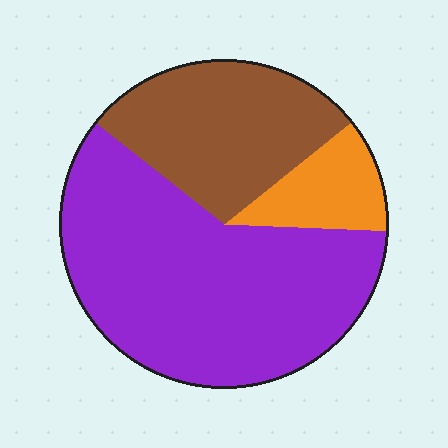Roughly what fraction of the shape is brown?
Brown covers 29% of the shape.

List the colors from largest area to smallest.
From largest to smallest: purple, brown, orange.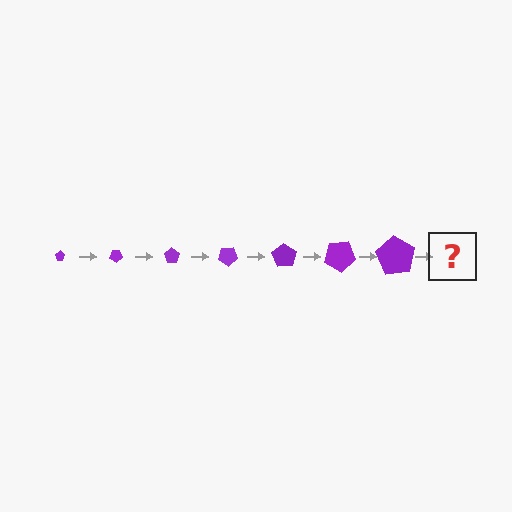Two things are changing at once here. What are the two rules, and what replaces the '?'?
The two rules are that the pentagon grows larger each step and it rotates 35 degrees each step. The '?' should be a pentagon, larger than the previous one and rotated 245 degrees from the start.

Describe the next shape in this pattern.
It should be a pentagon, larger than the previous one and rotated 245 degrees from the start.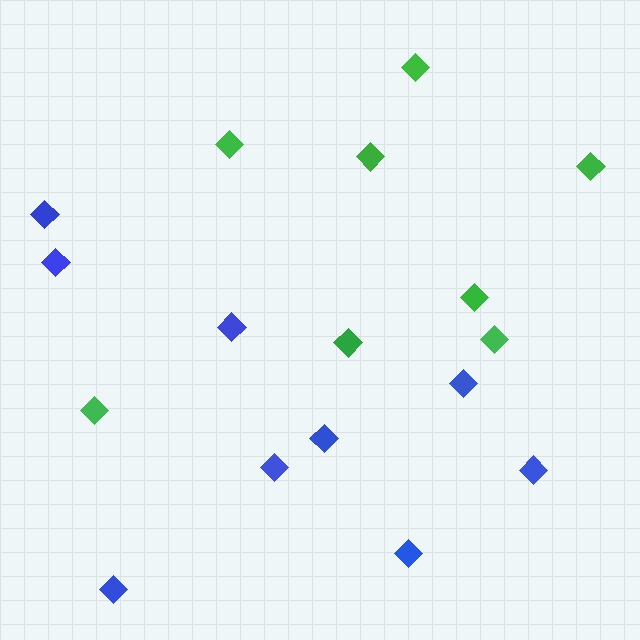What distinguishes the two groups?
There are 2 groups: one group of green diamonds (8) and one group of blue diamonds (9).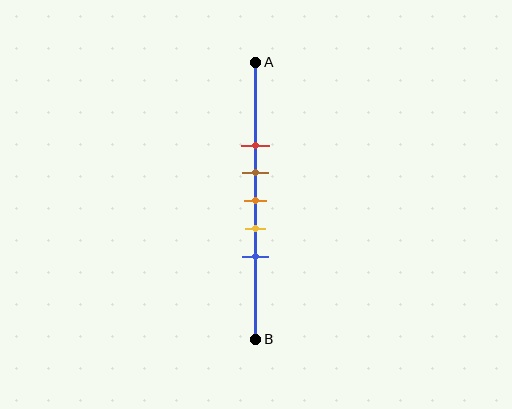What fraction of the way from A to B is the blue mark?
The blue mark is approximately 70% (0.7) of the way from A to B.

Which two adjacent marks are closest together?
The brown and orange marks are the closest adjacent pair.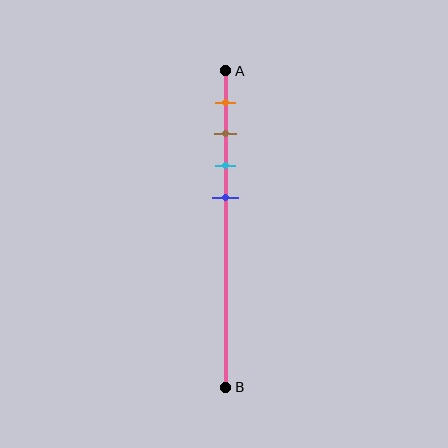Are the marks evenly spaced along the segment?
Yes, the marks are approximately evenly spaced.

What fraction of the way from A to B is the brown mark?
The brown mark is approximately 20% (0.2) of the way from A to B.